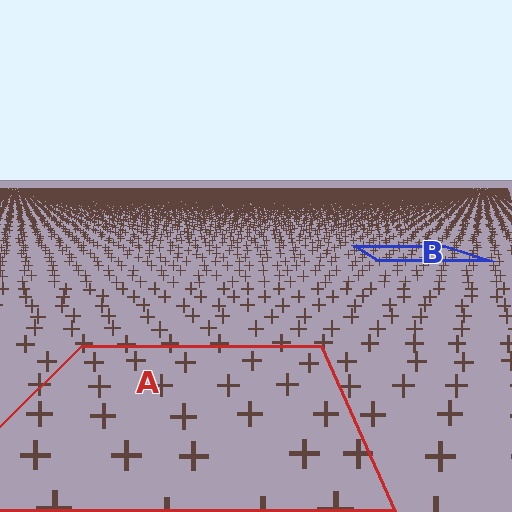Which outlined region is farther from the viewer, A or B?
Region B is farther from the viewer — the texture elements inside it appear smaller and more densely packed.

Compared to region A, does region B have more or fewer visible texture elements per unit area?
Region B has more texture elements per unit area — they are packed more densely because it is farther away.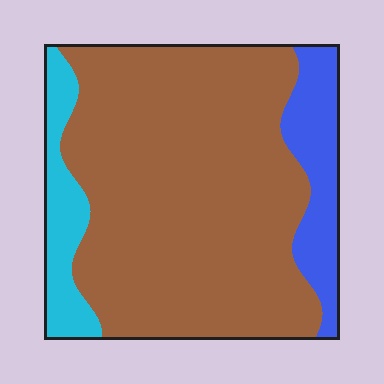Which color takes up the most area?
Brown, at roughly 75%.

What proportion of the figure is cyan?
Cyan covers around 10% of the figure.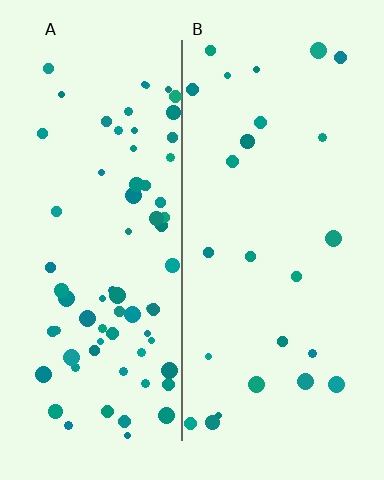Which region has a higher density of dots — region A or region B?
A (the left).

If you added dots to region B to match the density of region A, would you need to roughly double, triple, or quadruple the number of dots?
Approximately triple.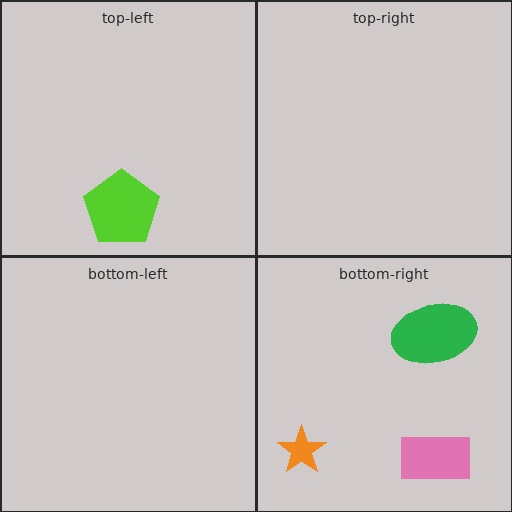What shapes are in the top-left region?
The lime pentagon.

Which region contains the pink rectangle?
The bottom-right region.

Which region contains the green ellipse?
The bottom-right region.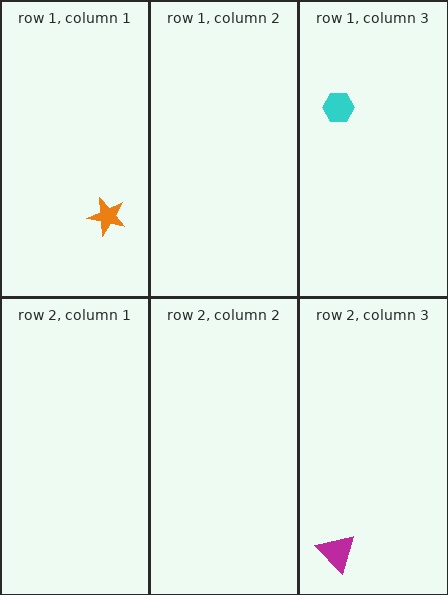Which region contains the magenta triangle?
The row 2, column 3 region.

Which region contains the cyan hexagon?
The row 1, column 3 region.